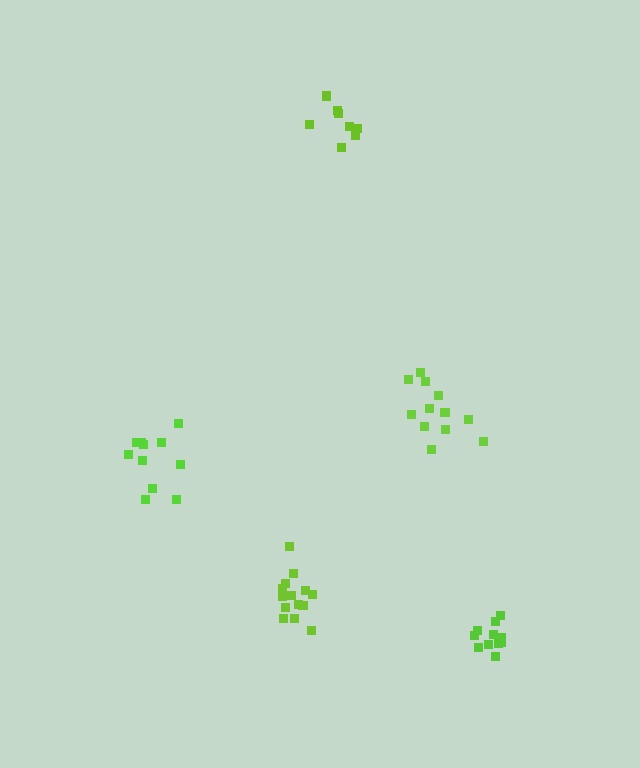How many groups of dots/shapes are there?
There are 5 groups.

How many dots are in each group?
Group 1: 14 dots, Group 2: 12 dots, Group 3: 8 dots, Group 4: 11 dots, Group 5: 11 dots (56 total).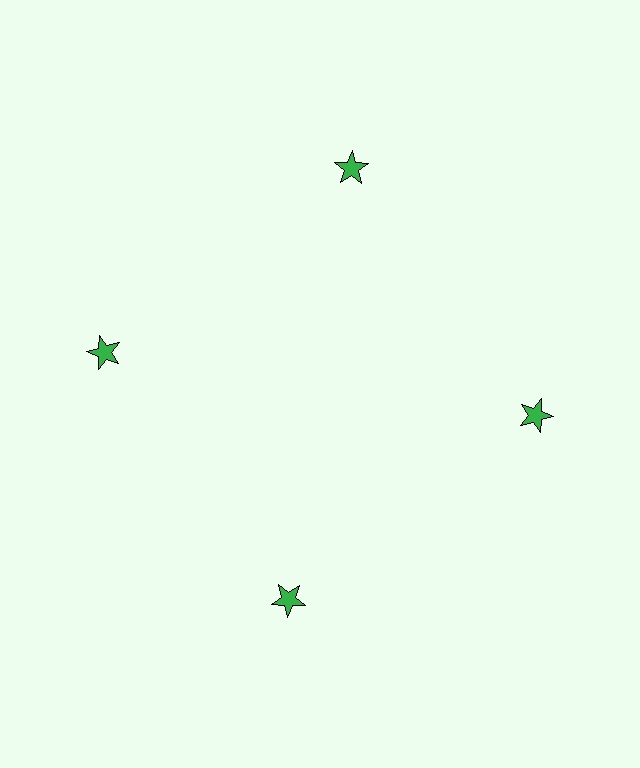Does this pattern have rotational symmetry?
Yes, this pattern has 4-fold rotational symmetry. It looks the same after rotating 90 degrees around the center.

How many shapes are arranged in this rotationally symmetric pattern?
There are 4 shapes, arranged in 4 groups of 1.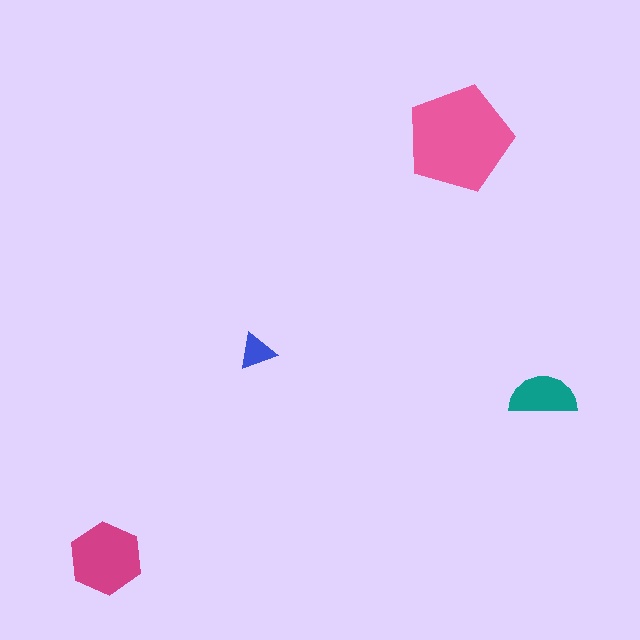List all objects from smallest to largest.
The blue triangle, the teal semicircle, the magenta hexagon, the pink pentagon.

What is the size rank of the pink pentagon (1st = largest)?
1st.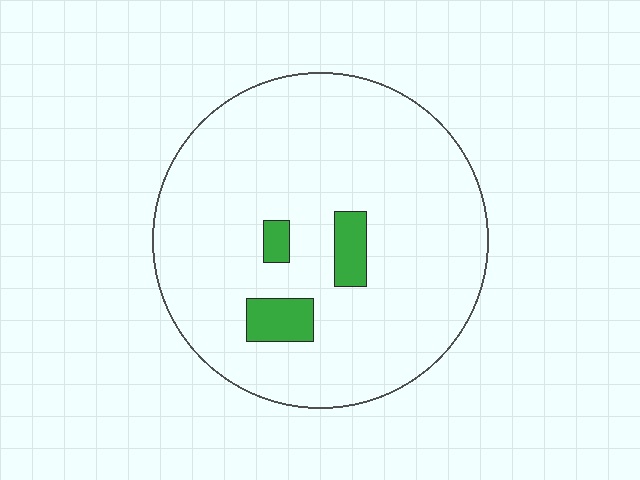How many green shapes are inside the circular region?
3.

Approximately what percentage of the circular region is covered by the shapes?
Approximately 5%.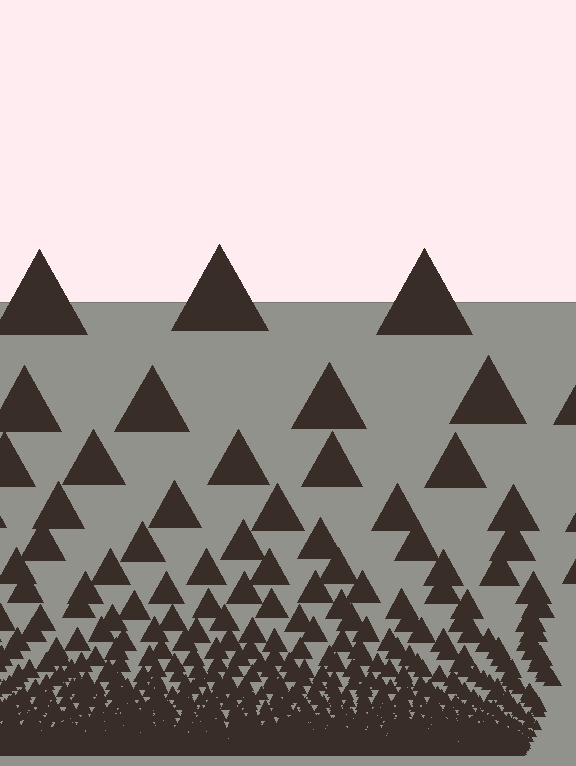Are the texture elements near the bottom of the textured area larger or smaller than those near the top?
Smaller. The gradient is inverted — elements near the bottom are smaller and denser.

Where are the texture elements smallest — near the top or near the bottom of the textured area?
Near the bottom.